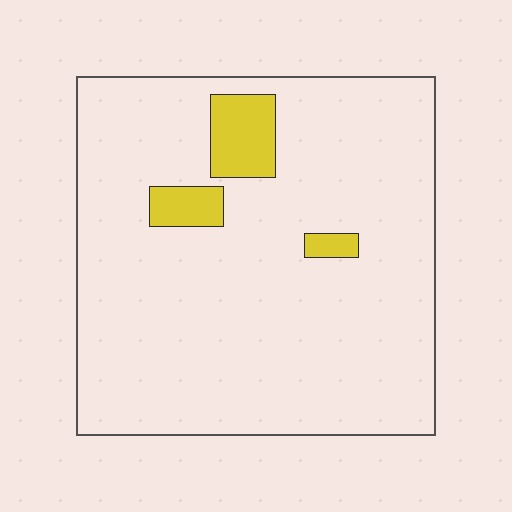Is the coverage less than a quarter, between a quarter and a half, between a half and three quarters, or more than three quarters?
Less than a quarter.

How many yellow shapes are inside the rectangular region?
3.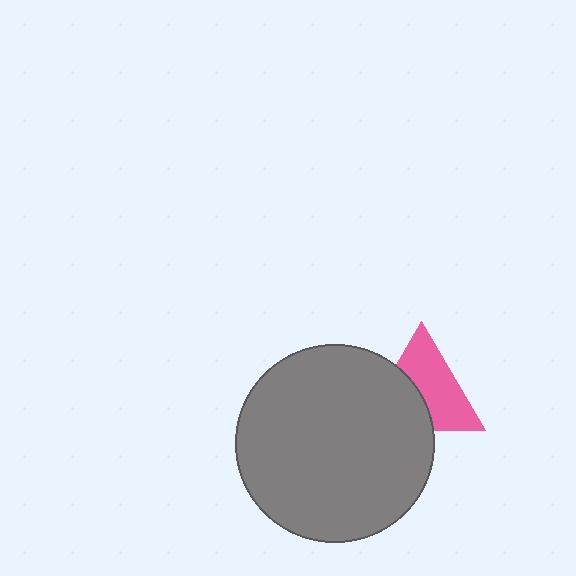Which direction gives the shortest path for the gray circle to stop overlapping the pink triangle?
Moving toward the lower-left gives the shortest separation.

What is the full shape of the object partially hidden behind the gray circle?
The partially hidden object is a pink triangle.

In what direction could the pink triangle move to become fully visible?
The pink triangle could move toward the upper-right. That would shift it out from behind the gray circle entirely.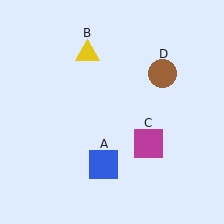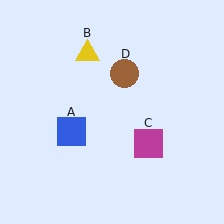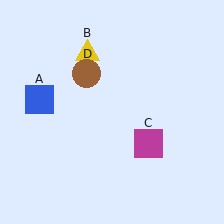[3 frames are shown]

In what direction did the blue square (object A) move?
The blue square (object A) moved up and to the left.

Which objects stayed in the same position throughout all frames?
Yellow triangle (object B) and magenta square (object C) remained stationary.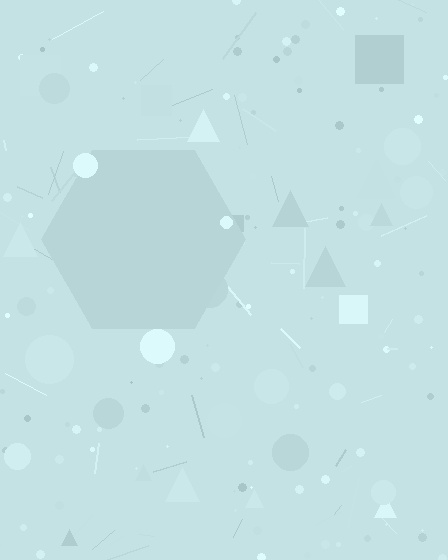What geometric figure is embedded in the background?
A hexagon is embedded in the background.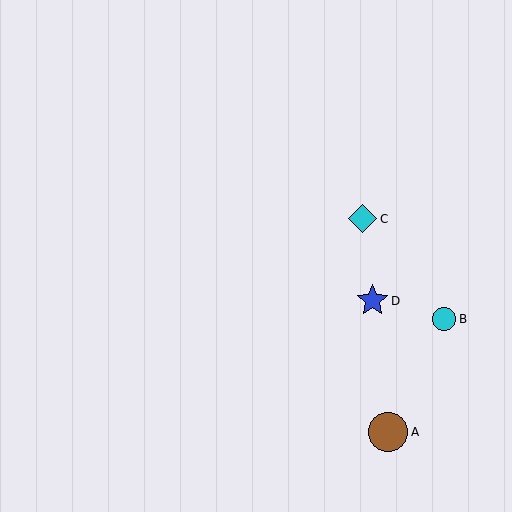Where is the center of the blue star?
The center of the blue star is at (372, 301).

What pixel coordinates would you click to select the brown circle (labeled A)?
Click at (388, 432) to select the brown circle A.